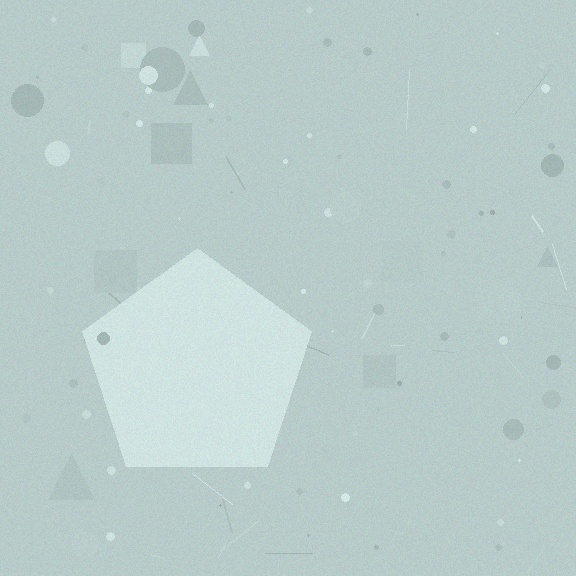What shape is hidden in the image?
A pentagon is hidden in the image.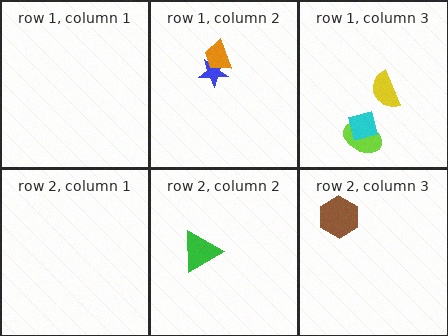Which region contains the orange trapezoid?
The row 1, column 2 region.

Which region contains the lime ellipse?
The row 1, column 3 region.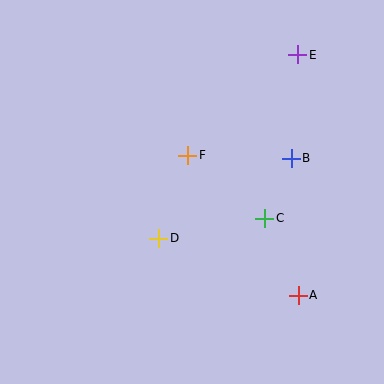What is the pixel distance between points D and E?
The distance between D and E is 230 pixels.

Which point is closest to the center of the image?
Point F at (188, 155) is closest to the center.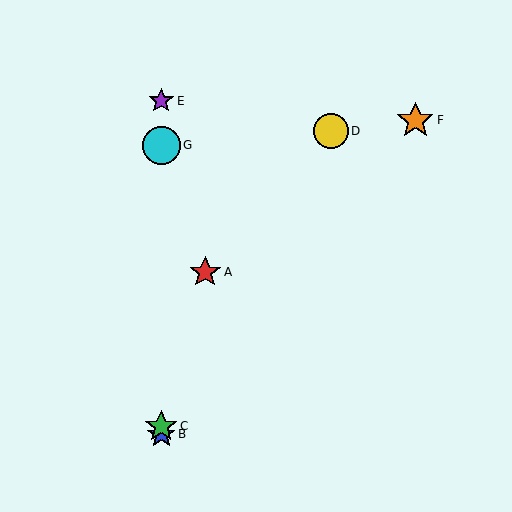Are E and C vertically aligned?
Yes, both are at x≈161.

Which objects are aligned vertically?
Objects B, C, E, G are aligned vertically.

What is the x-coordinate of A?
Object A is at x≈205.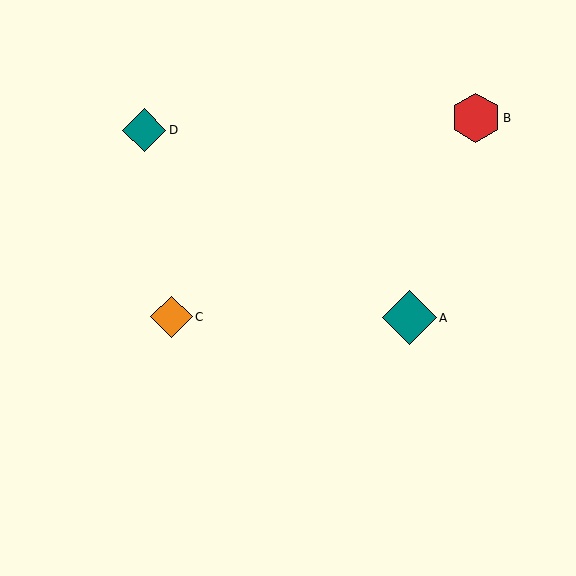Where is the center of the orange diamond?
The center of the orange diamond is at (171, 317).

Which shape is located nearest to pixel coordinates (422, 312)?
The teal diamond (labeled A) at (410, 318) is nearest to that location.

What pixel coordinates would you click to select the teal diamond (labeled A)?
Click at (410, 318) to select the teal diamond A.